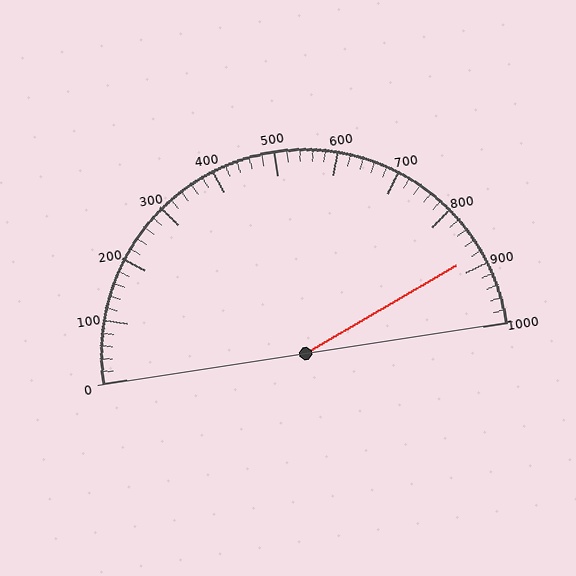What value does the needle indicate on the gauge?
The needle indicates approximately 880.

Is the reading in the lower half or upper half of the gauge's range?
The reading is in the upper half of the range (0 to 1000).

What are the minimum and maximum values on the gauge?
The gauge ranges from 0 to 1000.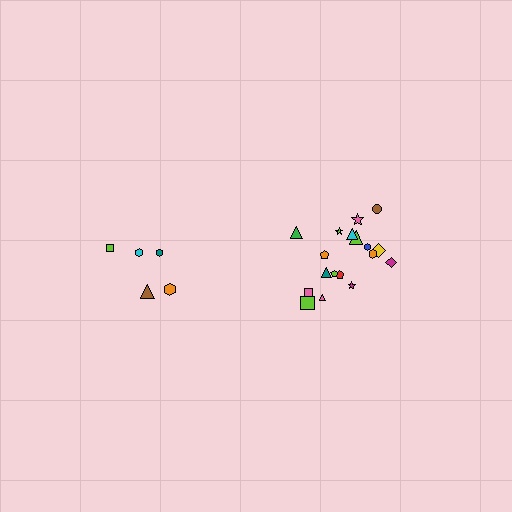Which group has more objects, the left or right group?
The right group.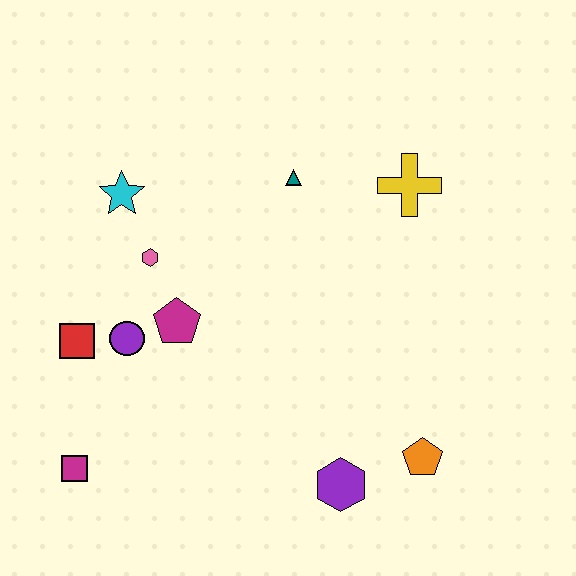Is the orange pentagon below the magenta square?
No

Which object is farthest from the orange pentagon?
The cyan star is farthest from the orange pentagon.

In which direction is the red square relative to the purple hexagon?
The red square is to the left of the purple hexagon.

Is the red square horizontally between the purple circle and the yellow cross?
No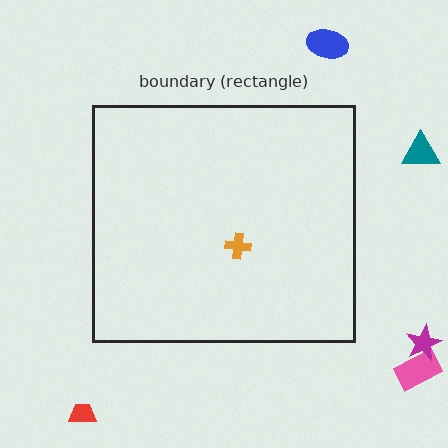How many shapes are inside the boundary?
1 inside, 5 outside.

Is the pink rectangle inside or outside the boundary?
Outside.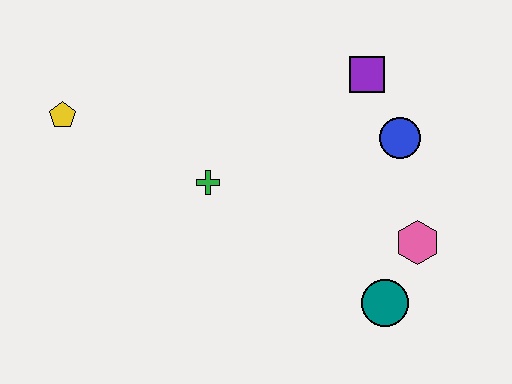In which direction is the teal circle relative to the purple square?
The teal circle is below the purple square.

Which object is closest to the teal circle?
The pink hexagon is closest to the teal circle.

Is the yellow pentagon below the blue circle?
No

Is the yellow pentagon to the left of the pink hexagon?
Yes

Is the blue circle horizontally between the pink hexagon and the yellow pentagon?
Yes